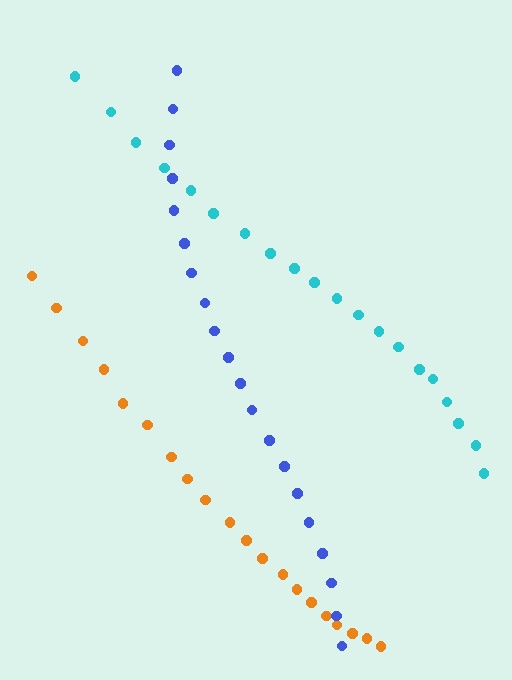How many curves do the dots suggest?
There are 3 distinct paths.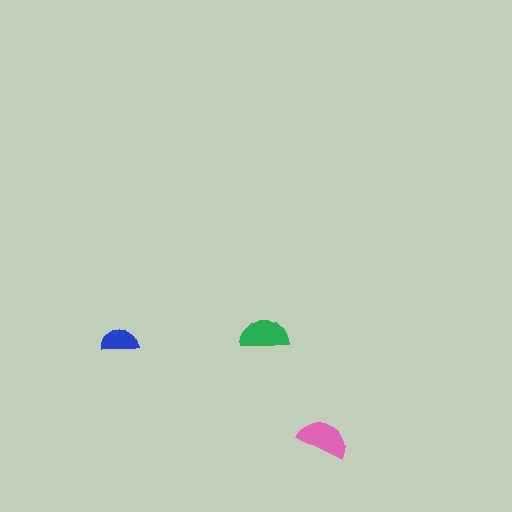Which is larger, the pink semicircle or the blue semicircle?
The pink one.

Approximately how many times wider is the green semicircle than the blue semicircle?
About 1.5 times wider.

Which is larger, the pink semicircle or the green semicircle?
The pink one.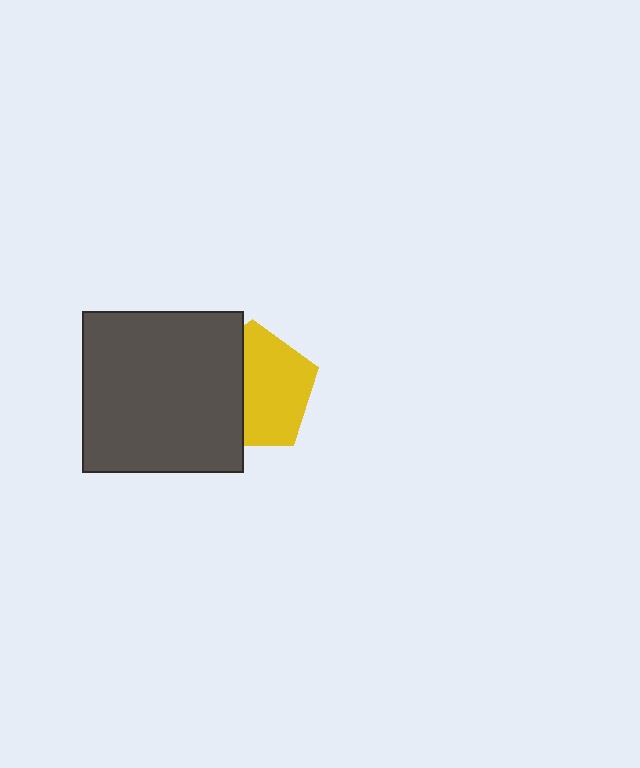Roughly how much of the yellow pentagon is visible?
About half of it is visible (roughly 60%).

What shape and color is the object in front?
The object in front is a dark gray square.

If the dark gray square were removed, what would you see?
You would see the complete yellow pentagon.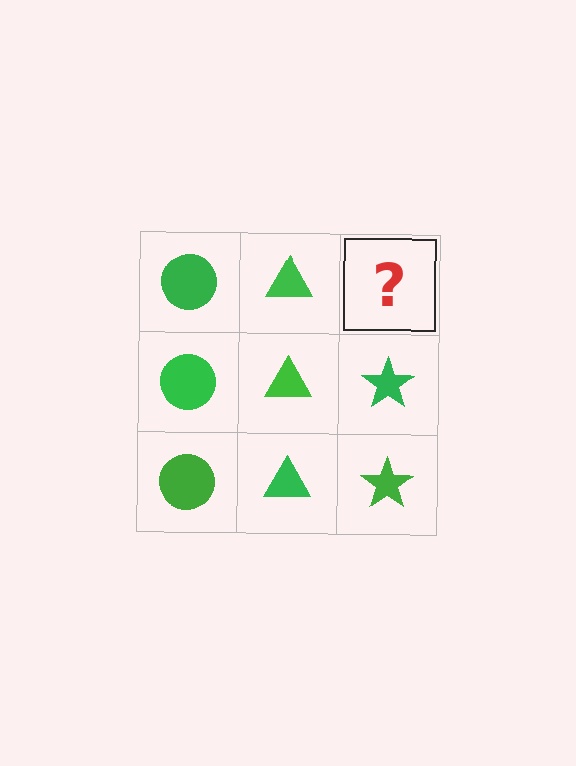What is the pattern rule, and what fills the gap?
The rule is that each column has a consistent shape. The gap should be filled with a green star.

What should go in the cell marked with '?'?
The missing cell should contain a green star.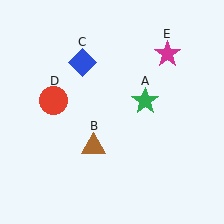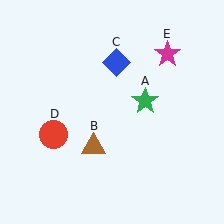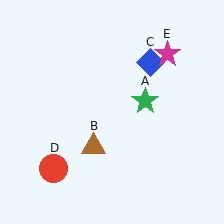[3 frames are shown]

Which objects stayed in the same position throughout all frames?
Green star (object A) and brown triangle (object B) and magenta star (object E) remained stationary.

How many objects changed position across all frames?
2 objects changed position: blue diamond (object C), red circle (object D).